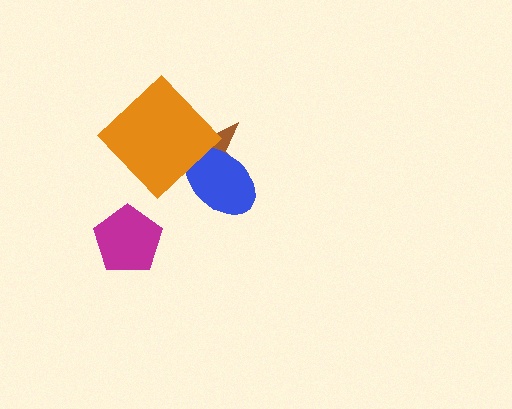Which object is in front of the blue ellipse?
The orange diamond is in front of the blue ellipse.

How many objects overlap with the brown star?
2 objects overlap with the brown star.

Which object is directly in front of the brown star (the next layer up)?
The blue ellipse is directly in front of the brown star.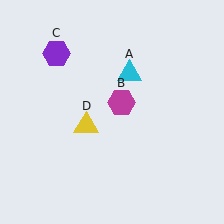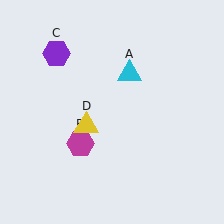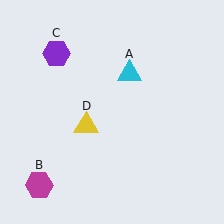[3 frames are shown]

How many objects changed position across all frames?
1 object changed position: magenta hexagon (object B).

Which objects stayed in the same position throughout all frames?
Cyan triangle (object A) and purple hexagon (object C) and yellow triangle (object D) remained stationary.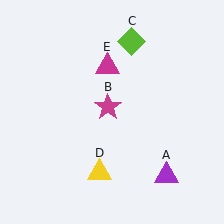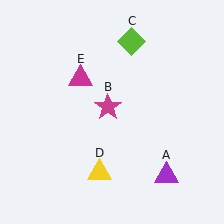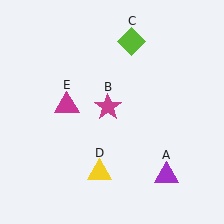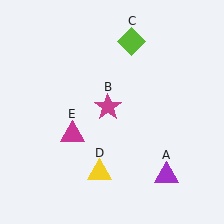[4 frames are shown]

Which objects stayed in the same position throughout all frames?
Purple triangle (object A) and magenta star (object B) and lime diamond (object C) and yellow triangle (object D) remained stationary.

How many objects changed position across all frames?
1 object changed position: magenta triangle (object E).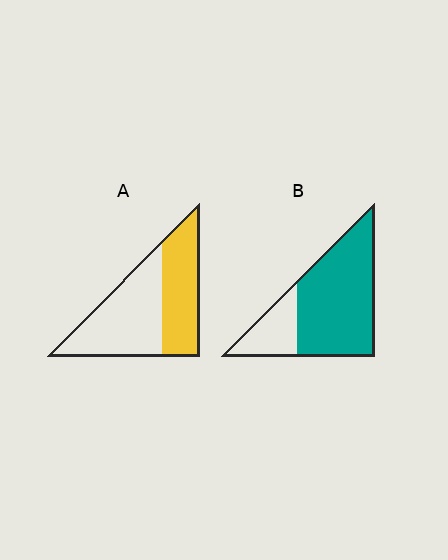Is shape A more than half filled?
No.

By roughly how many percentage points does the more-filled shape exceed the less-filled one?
By roughly 30 percentage points (B over A).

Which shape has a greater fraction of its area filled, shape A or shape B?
Shape B.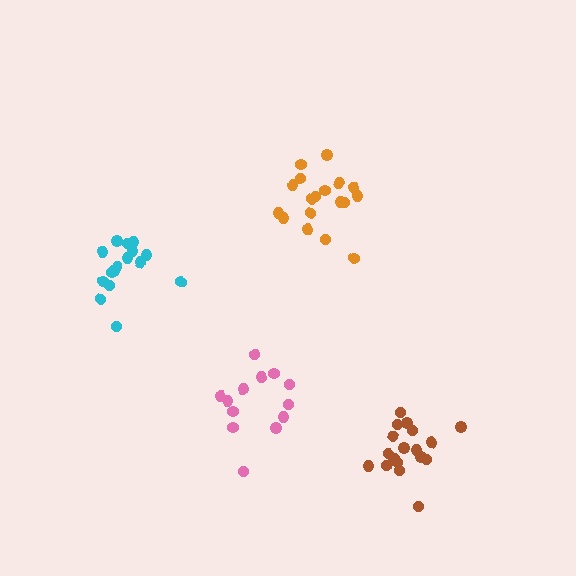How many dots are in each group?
Group 1: 18 dots, Group 2: 16 dots, Group 3: 13 dots, Group 4: 19 dots (66 total).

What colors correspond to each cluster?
The clusters are colored: orange, cyan, pink, brown.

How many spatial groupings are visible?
There are 4 spatial groupings.